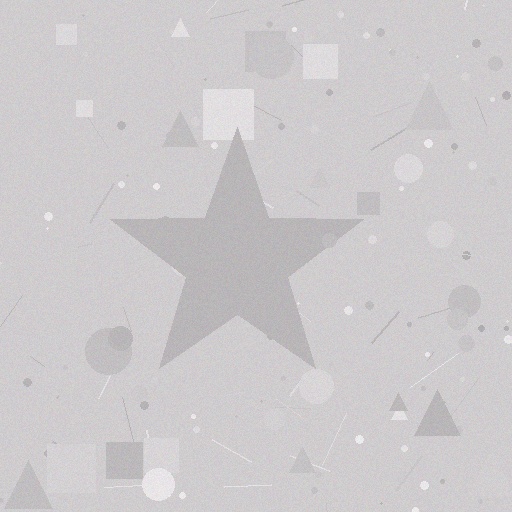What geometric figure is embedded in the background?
A star is embedded in the background.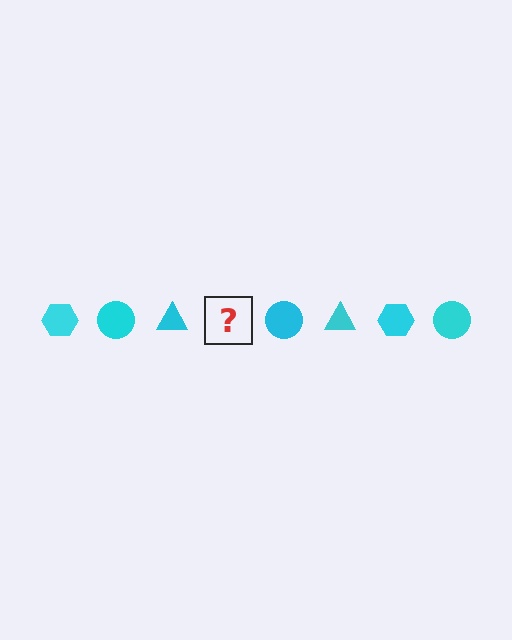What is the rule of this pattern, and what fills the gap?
The rule is that the pattern cycles through hexagon, circle, triangle shapes in cyan. The gap should be filled with a cyan hexagon.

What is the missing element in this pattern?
The missing element is a cyan hexagon.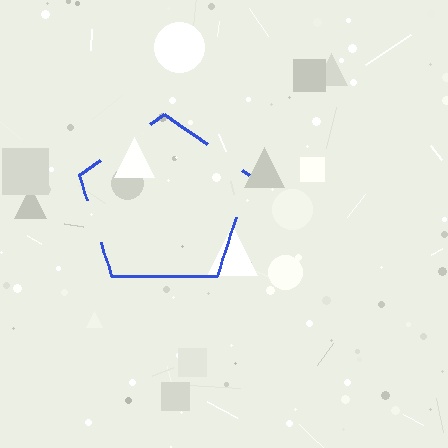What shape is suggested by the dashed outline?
The dashed outline suggests a pentagon.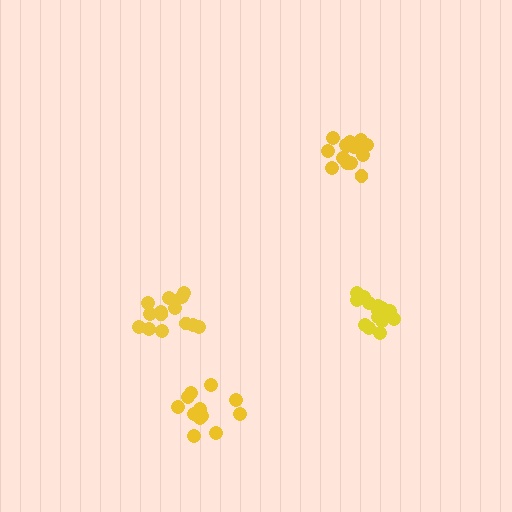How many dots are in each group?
Group 1: 16 dots, Group 2: 14 dots, Group 3: 15 dots, Group 4: 15 dots (60 total).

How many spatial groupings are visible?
There are 4 spatial groupings.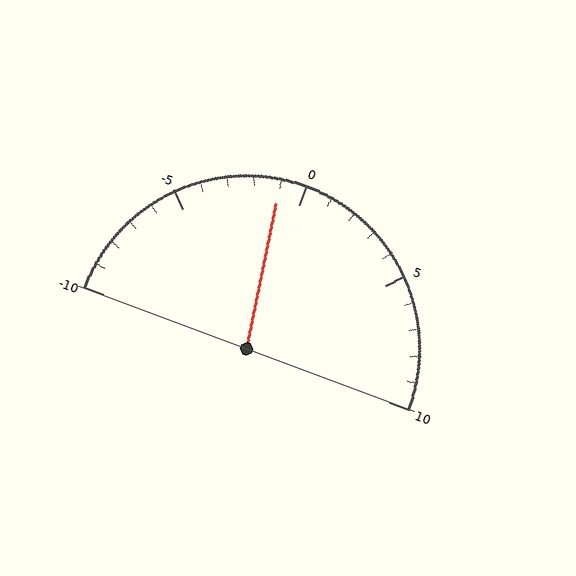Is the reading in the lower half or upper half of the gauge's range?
The reading is in the lower half of the range (-10 to 10).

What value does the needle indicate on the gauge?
The needle indicates approximately -1.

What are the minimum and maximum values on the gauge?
The gauge ranges from -10 to 10.